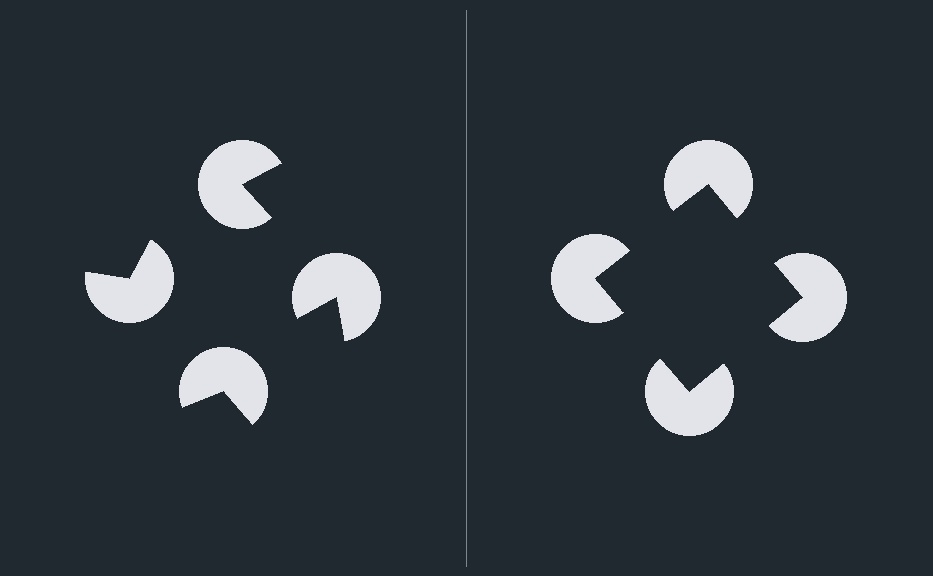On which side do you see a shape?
An illusory square appears on the right side. On the left side the wedge cuts are rotated, so no coherent shape forms.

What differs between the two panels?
The pac-man discs are positioned identically on both sides; only the wedge orientations differ. On the right they align to a square; on the left they are misaligned.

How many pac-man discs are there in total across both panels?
8 — 4 on each side.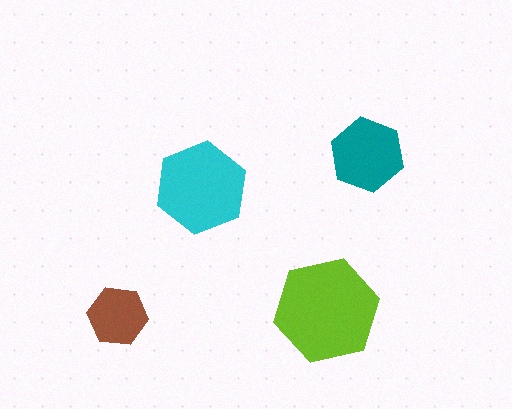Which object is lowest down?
The brown hexagon is bottommost.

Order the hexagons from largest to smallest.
the lime one, the cyan one, the teal one, the brown one.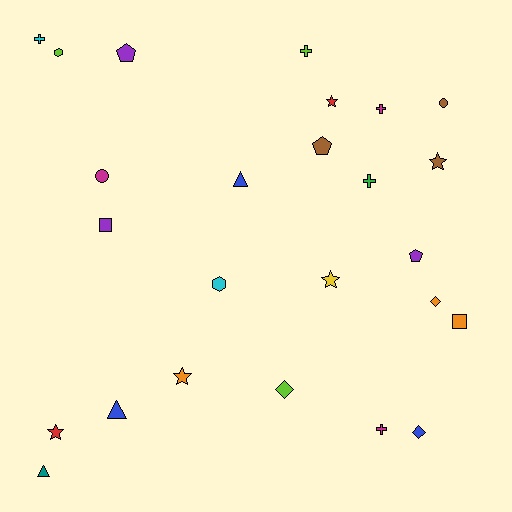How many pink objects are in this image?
There are no pink objects.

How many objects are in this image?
There are 25 objects.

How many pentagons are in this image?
There are 3 pentagons.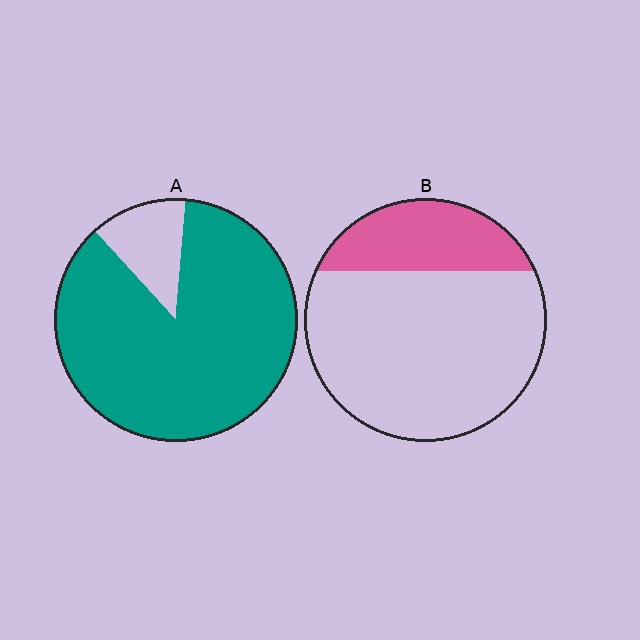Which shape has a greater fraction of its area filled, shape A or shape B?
Shape A.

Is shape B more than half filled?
No.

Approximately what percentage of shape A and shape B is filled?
A is approximately 85% and B is approximately 25%.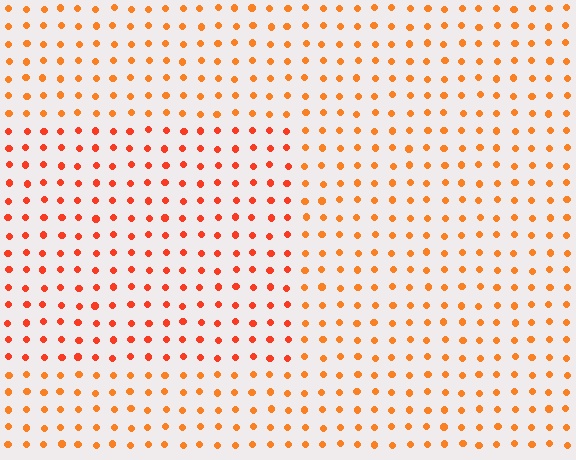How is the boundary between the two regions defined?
The boundary is defined purely by a slight shift in hue (about 19 degrees). Spacing, size, and orientation are identical on both sides.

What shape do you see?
I see a rectangle.